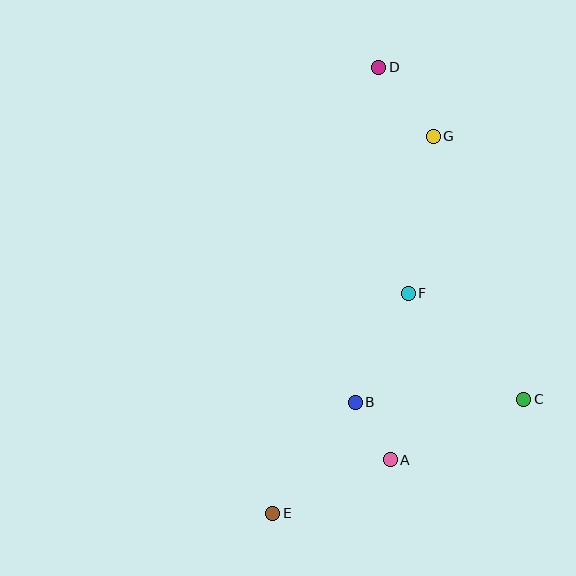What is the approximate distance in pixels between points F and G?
The distance between F and G is approximately 159 pixels.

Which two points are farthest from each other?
Points D and E are farthest from each other.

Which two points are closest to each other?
Points A and B are closest to each other.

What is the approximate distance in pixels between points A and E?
The distance between A and E is approximately 129 pixels.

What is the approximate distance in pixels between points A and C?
The distance between A and C is approximately 146 pixels.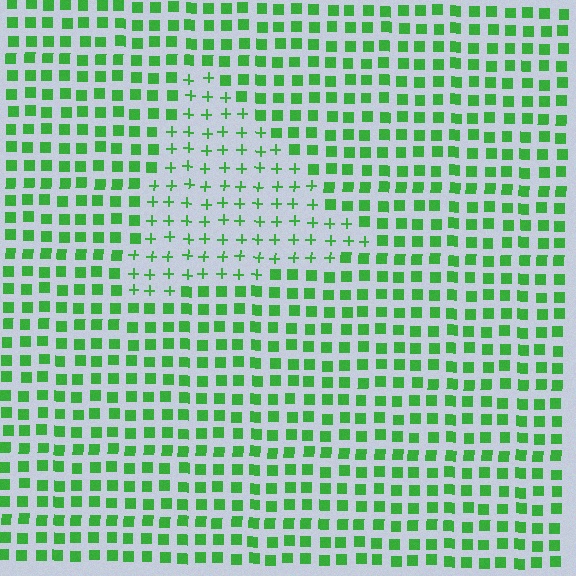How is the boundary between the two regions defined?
The boundary is defined by a change in element shape: plus signs inside vs. squares outside. All elements share the same color and spacing.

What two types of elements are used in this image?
The image uses plus signs inside the triangle region and squares outside it.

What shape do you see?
I see a triangle.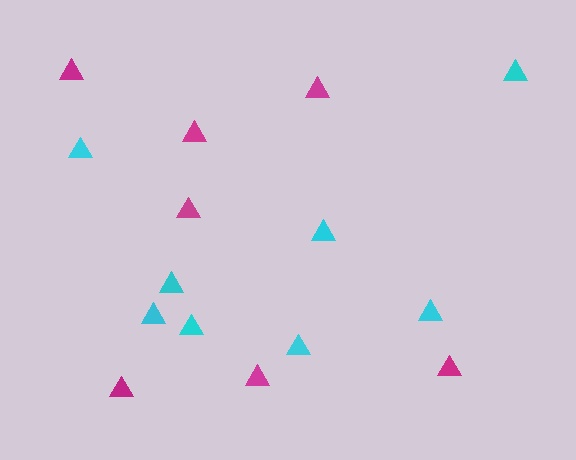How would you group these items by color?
There are 2 groups: one group of magenta triangles (7) and one group of cyan triangles (8).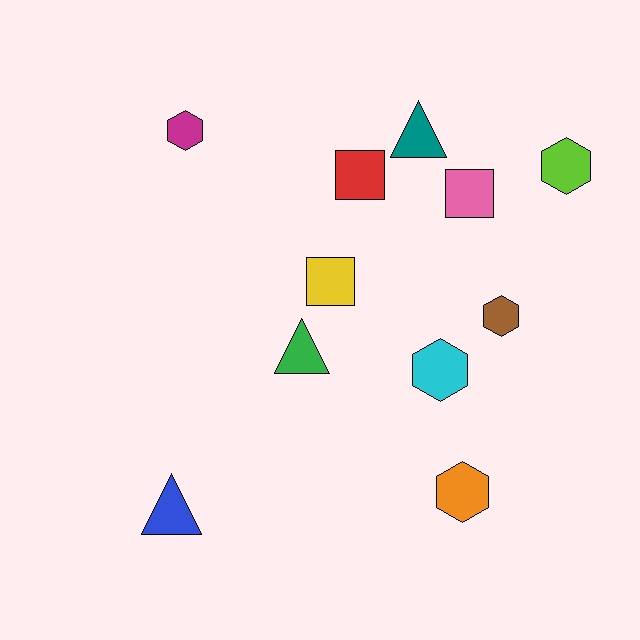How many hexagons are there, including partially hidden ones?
There are 5 hexagons.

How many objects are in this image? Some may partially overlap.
There are 11 objects.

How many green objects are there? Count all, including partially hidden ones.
There is 1 green object.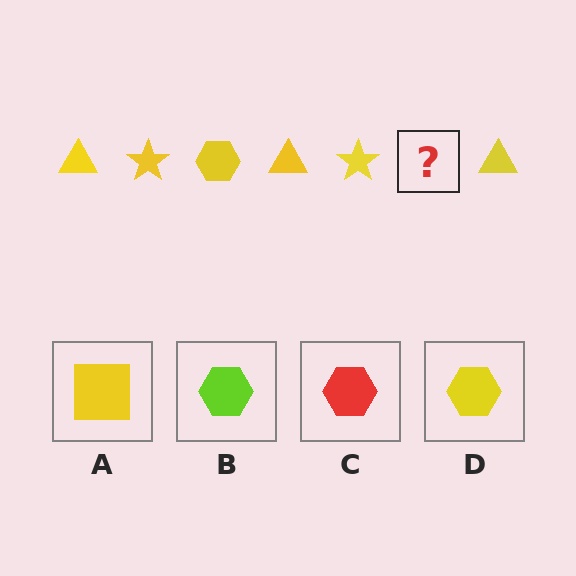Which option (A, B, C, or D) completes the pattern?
D.